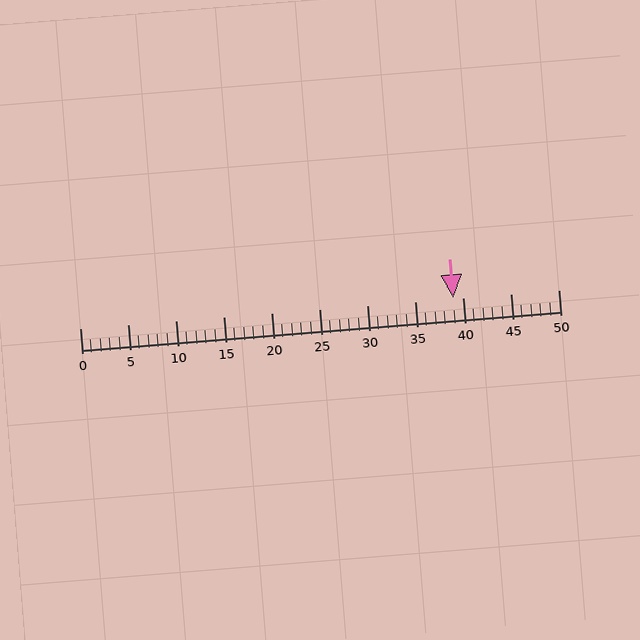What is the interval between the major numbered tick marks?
The major tick marks are spaced 5 units apart.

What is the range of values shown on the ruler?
The ruler shows values from 0 to 50.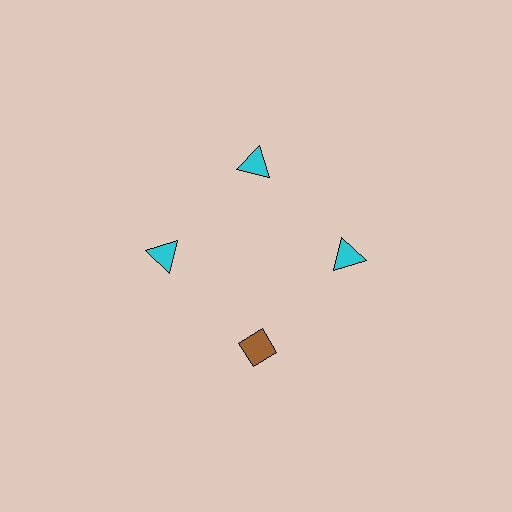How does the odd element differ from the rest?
It differs in both color (brown instead of cyan) and shape (diamond instead of triangle).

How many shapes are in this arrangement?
There are 4 shapes arranged in a ring pattern.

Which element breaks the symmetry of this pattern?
The brown diamond at roughly the 6 o'clock position breaks the symmetry. All other shapes are cyan triangles.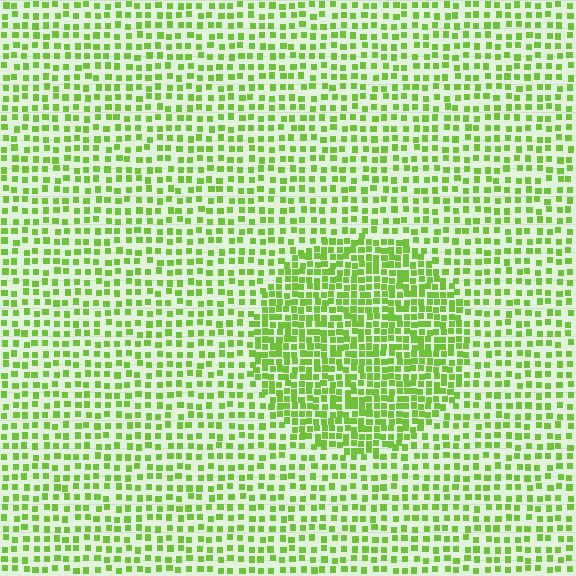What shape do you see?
I see a circle.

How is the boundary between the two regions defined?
The boundary is defined by a change in element density (approximately 1.9x ratio). All elements are the same color, size, and shape.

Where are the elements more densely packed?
The elements are more densely packed inside the circle boundary.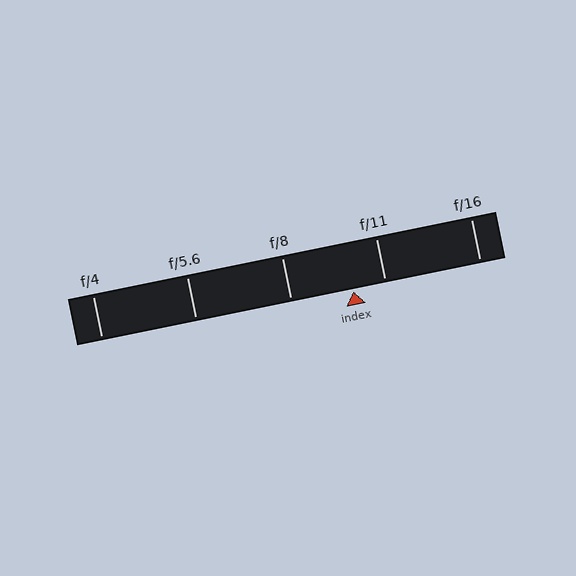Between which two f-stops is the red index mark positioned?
The index mark is between f/8 and f/11.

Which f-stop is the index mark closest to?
The index mark is closest to f/11.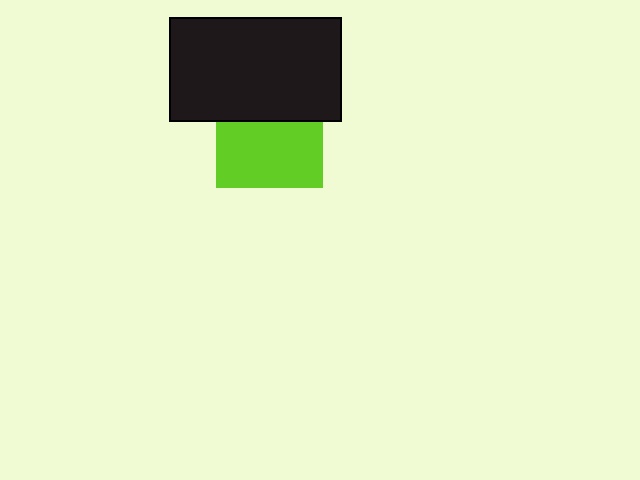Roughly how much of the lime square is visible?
About half of it is visible (roughly 62%).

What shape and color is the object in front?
The object in front is a black rectangle.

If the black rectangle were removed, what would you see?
You would see the complete lime square.